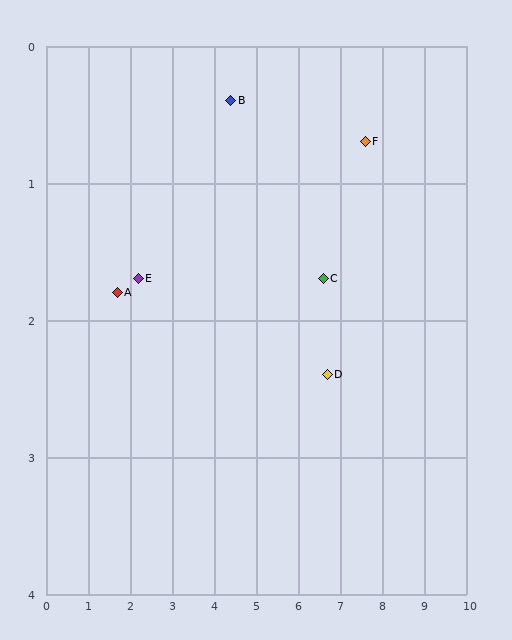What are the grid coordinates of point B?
Point B is at approximately (4.4, 0.4).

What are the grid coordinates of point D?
Point D is at approximately (6.7, 2.4).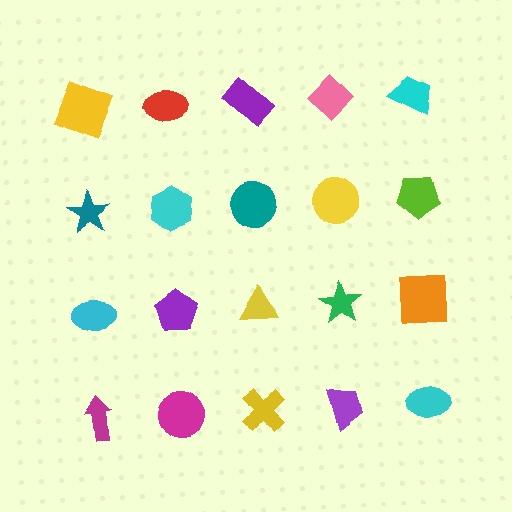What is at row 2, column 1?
A teal star.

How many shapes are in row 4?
5 shapes.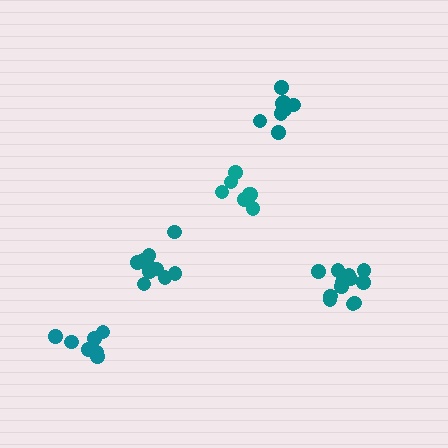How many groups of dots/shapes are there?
There are 5 groups.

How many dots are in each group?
Group 1: 11 dots, Group 2: 12 dots, Group 3: 7 dots, Group 4: 9 dots, Group 5: 7 dots (46 total).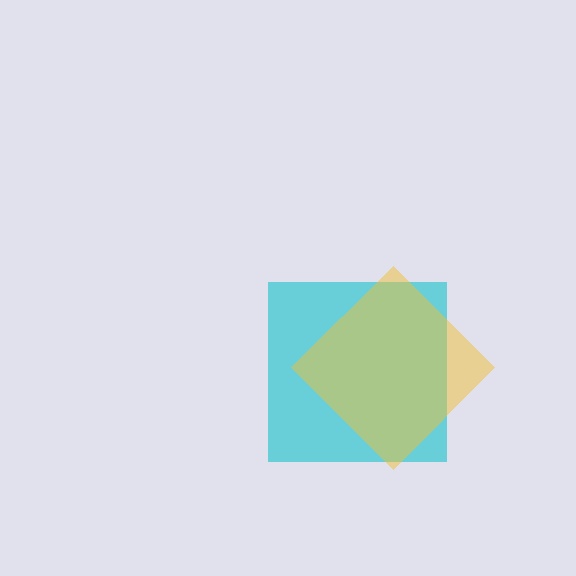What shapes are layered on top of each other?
The layered shapes are: a cyan square, a yellow diamond.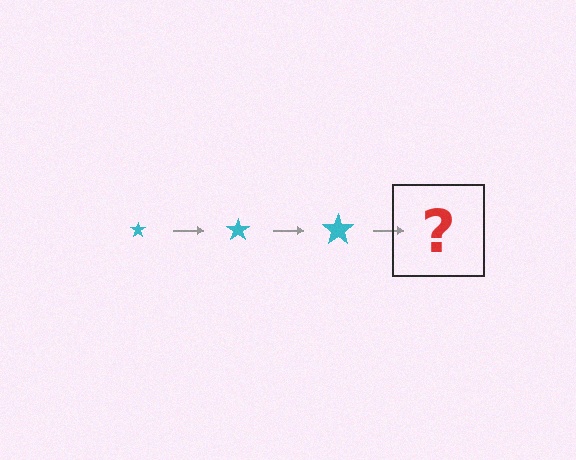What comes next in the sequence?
The next element should be a cyan star, larger than the previous one.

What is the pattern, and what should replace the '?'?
The pattern is that the star gets progressively larger each step. The '?' should be a cyan star, larger than the previous one.